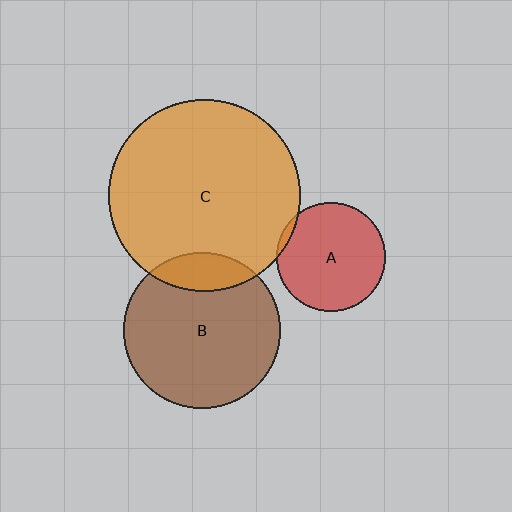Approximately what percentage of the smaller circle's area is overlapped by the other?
Approximately 5%.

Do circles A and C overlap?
Yes.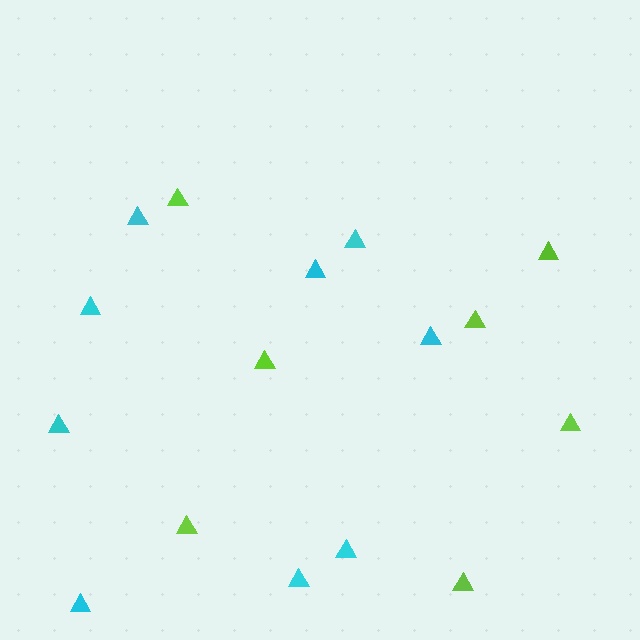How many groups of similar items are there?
There are 2 groups: one group of lime triangles (7) and one group of cyan triangles (9).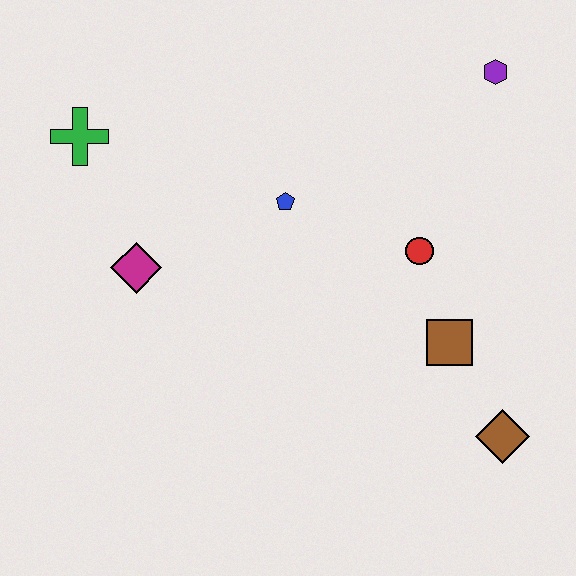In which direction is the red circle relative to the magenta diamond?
The red circle is to the right of the magenta diamond.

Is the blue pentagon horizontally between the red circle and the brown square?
No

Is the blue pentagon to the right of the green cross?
Yes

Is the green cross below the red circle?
No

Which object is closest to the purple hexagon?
The red circle is closest to the purple hexagon.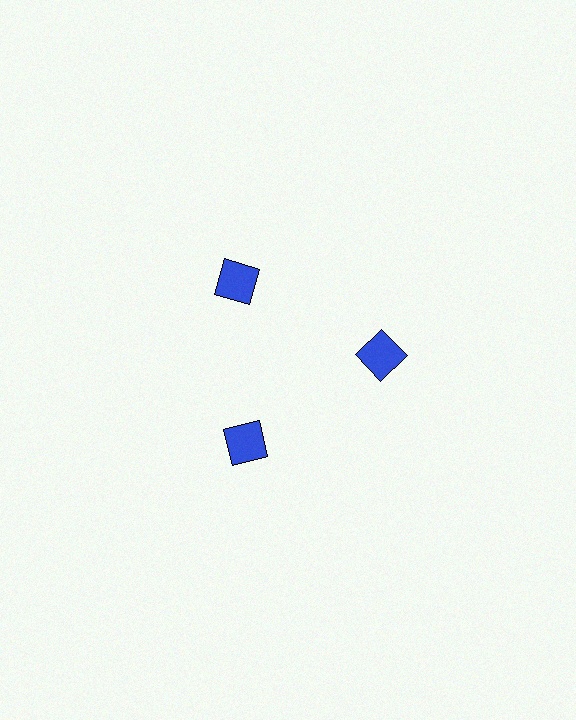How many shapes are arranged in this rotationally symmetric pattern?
There are 3 shapes, arranged in 3 groups of 1.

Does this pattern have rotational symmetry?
Yes, this pattern has 3-fold rotational symmetry. It looks the same after rotating 120 degrees around the center.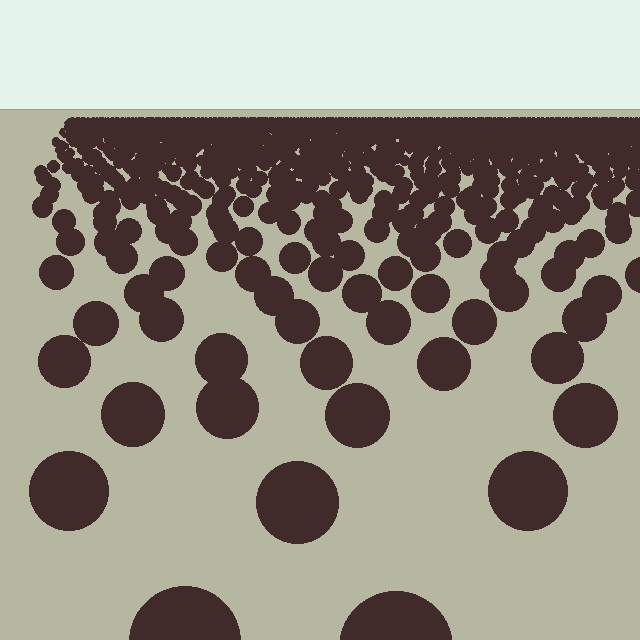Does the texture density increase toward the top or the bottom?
Density increases toward the top.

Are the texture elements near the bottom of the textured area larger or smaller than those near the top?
Larger. Near the bottom, elements are closer to the viewer and appear at a bigger on-screen size.